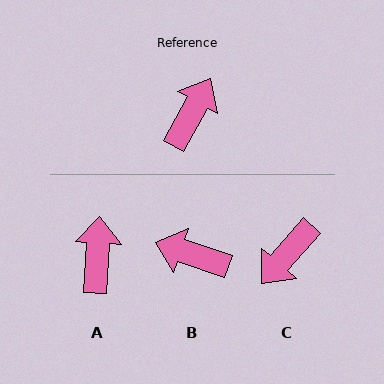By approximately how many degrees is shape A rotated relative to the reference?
Approximately 26 degrees counter-clockwise.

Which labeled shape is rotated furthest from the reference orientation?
C, about 168 degrees away.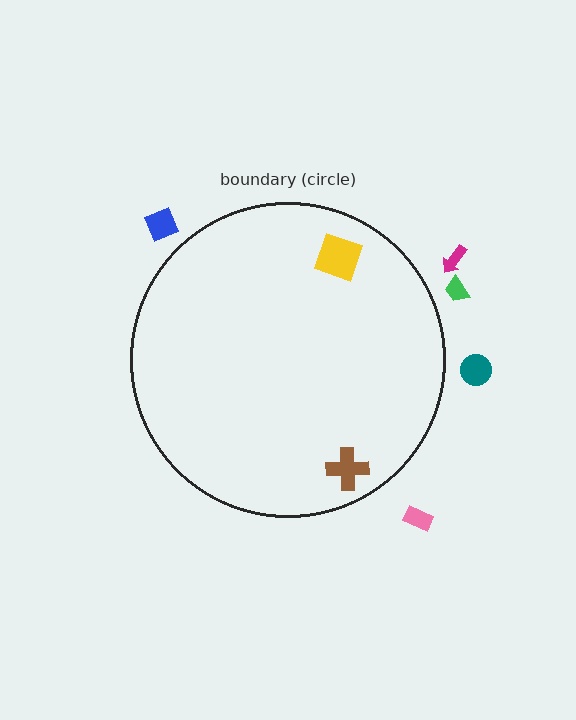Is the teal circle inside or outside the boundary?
Outside.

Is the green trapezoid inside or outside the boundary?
Outside.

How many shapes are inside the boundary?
2 inside, 5 outside.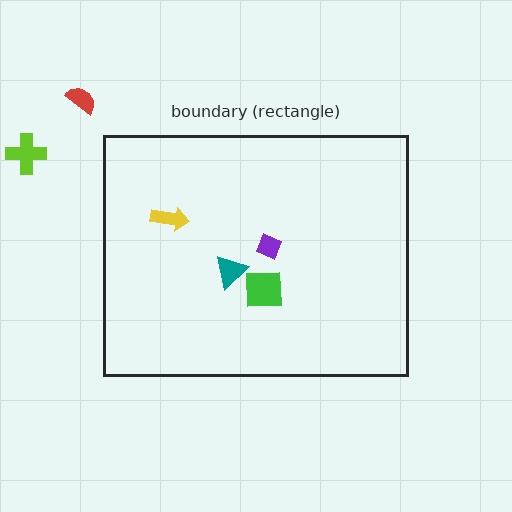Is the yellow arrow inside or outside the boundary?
Inside.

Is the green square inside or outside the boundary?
Inside.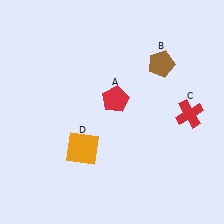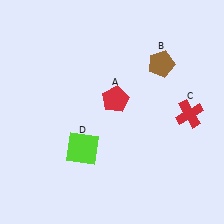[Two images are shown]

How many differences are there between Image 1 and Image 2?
There is 1 difference between the two images.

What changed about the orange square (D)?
In Image 1, D is orange. In Image 2, it changed to lime.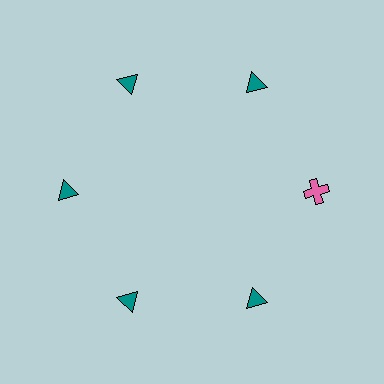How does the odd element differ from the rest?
It differs in both color (pink instead of teal) and shape (cross instead of triangle).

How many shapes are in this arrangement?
There are 6 shapes arranged in a ring pattern.